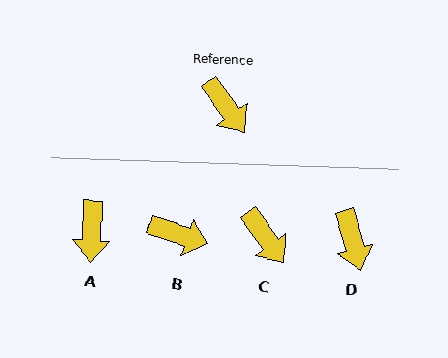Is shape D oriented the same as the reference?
No, it is off by about 20 degrees.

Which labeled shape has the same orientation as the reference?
C.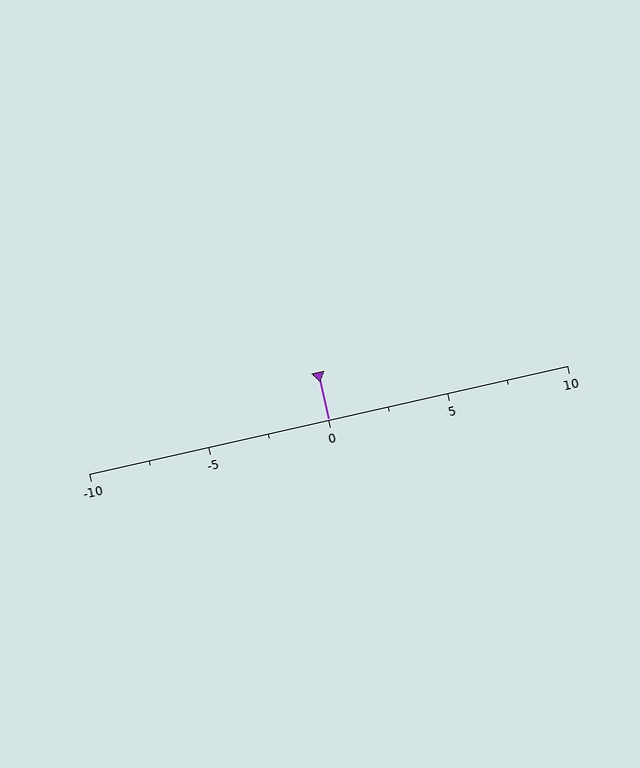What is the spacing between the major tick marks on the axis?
The major ticks are spaced 5 apart.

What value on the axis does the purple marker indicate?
The marker indicates approximately 0.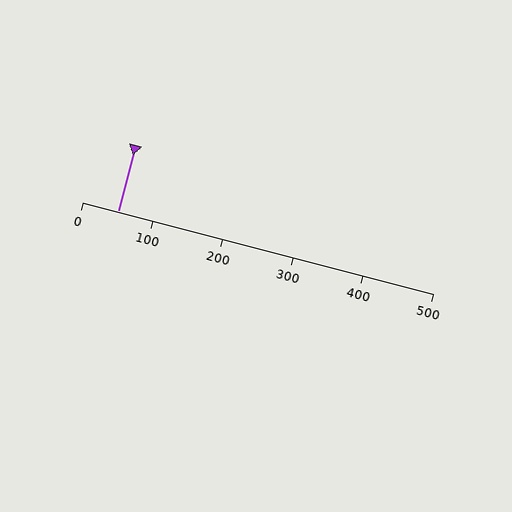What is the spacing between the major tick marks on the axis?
The major ticks are spaced 100 apart.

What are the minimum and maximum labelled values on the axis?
The axis runs from 0 to 500.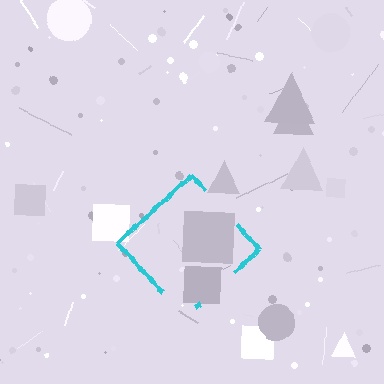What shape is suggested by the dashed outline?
The dashed outline suggests a diamond.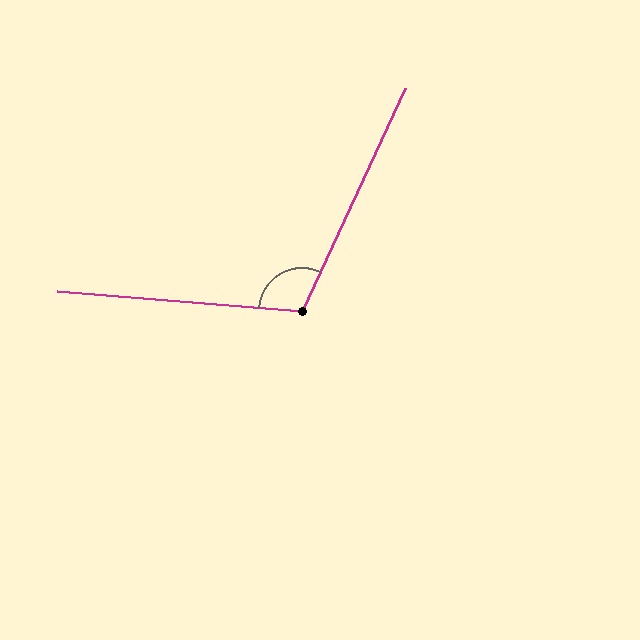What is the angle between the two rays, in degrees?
Approximately 110 degrees.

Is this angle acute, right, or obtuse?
It is obtuse.